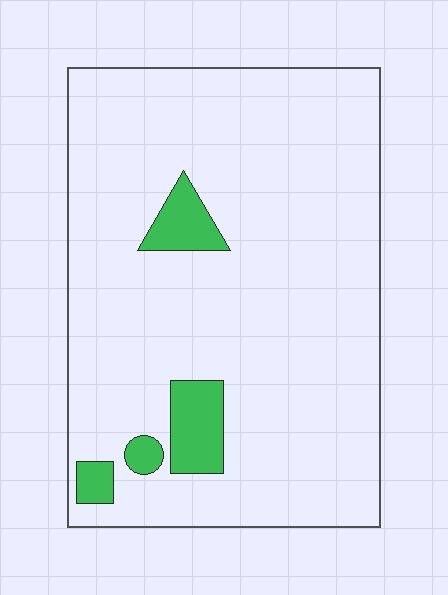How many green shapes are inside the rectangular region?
4.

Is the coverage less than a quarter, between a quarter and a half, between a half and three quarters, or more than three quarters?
Less than a quarter.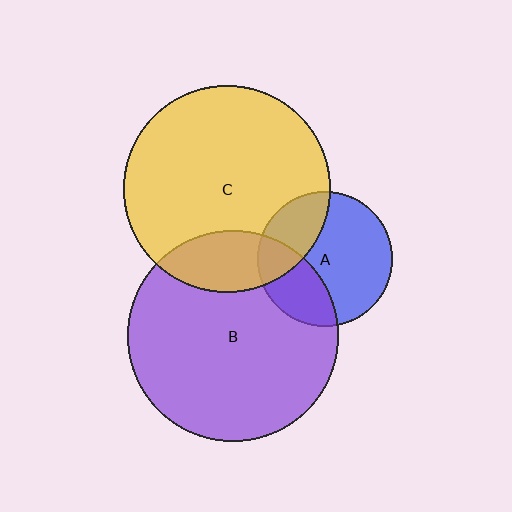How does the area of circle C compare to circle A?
Approximately 2.3 times.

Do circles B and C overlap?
Yes.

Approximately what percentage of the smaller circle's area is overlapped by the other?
Approximately 20%.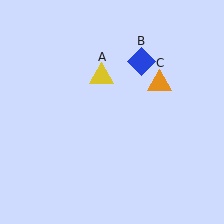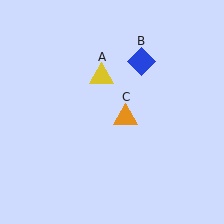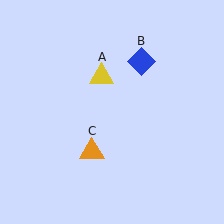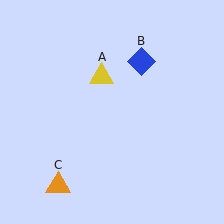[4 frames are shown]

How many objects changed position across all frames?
1 object changed position: orange triangle (object C).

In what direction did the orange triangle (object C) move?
The orange triangle (object C) moved down and to the left.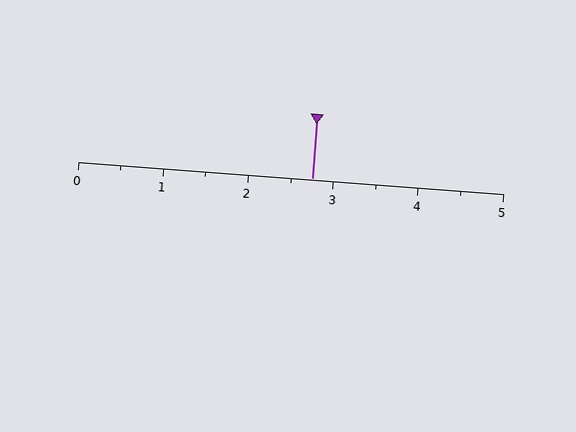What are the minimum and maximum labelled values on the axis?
The axis runs from 0 to 5.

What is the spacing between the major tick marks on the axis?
The major ticks are spaced 1 apart.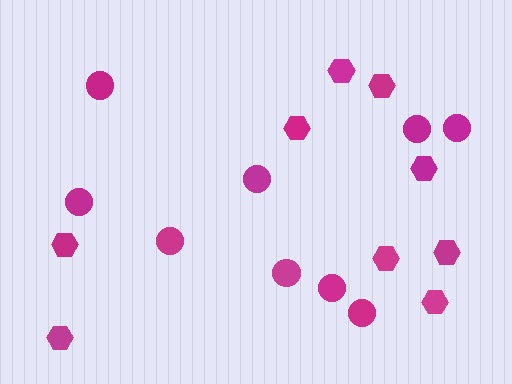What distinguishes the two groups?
There are 2 groups: one group of circles (9) and one group of hexagons (9).